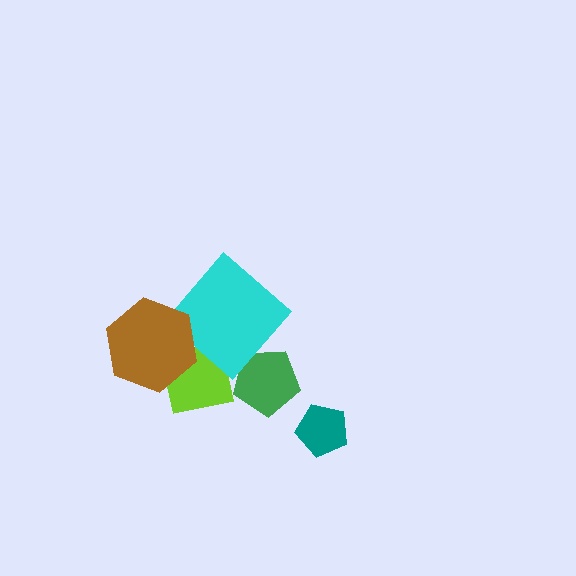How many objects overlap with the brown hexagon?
2 objects overlap with the brown hexagon.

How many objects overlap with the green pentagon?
1 object overlaps with the green pentagon.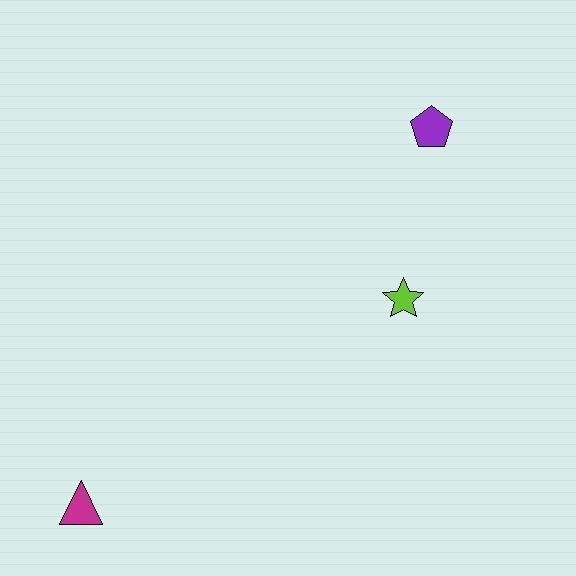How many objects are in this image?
There are 3 objects.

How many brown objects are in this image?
There are no brown objects.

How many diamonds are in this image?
There are no diamonds.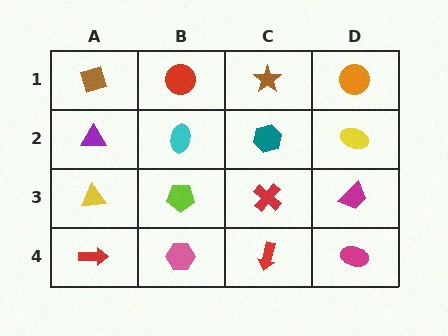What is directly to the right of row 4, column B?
A red arrow.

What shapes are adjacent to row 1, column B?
A cyan ellipse (row 2, column B), a brown diamond (row 1, column A), a brown star (row 1, column C).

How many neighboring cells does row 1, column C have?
3.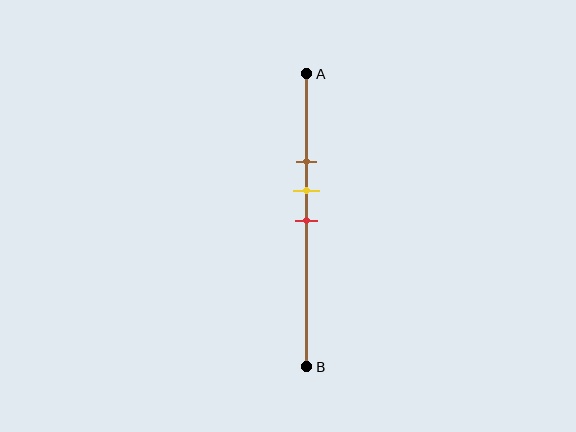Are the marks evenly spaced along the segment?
Yes, the marks are approximately evenly spaced.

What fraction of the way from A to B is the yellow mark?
The yellow mark is approximately 40% (0.4) of the way from A to B.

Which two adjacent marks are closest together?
The yellow and red marks are the closest adjacent pair.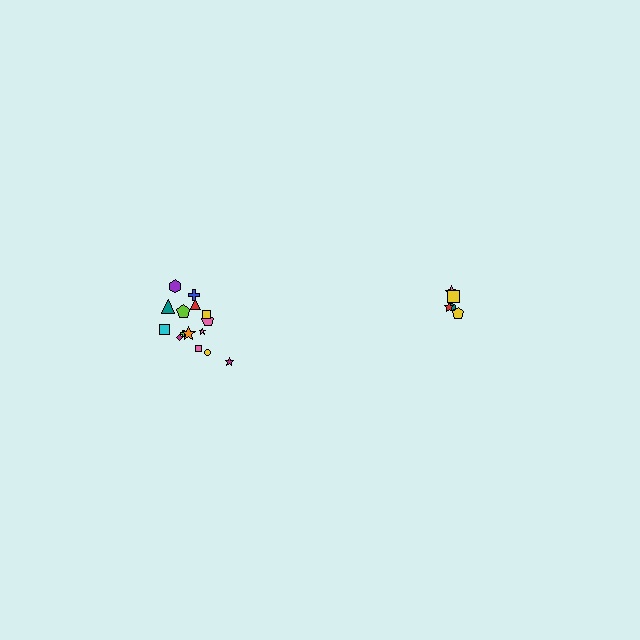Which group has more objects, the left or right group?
The left group.